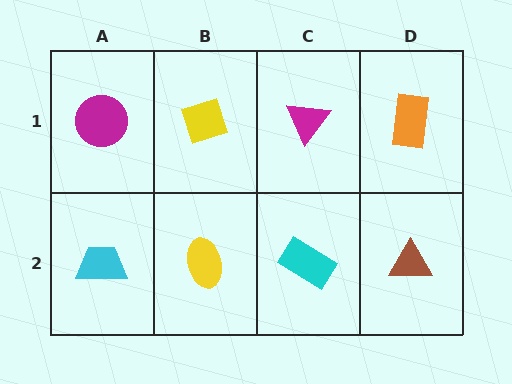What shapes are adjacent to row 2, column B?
A yellow diamond (row 1, column B), a cyan trapezoid (row 2, column A), a cyan rectangle (row 2, column C).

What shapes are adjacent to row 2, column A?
A magenta circle (row 1, column A), a yellow ellipse (row 2, column B).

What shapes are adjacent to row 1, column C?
A cyan rectangle (row 2, column C), a yellow diamond (row 1, column B), an orange rectangle (row 1, column D).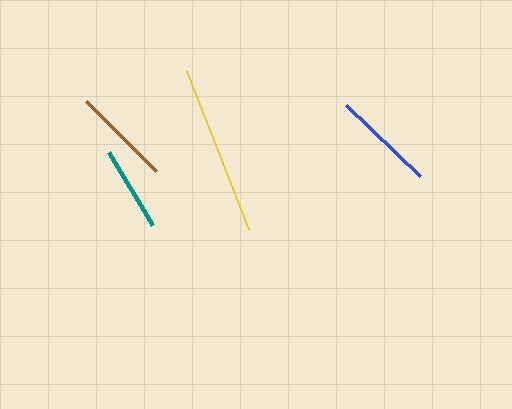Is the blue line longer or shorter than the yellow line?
The yellow line is longer than the blue line.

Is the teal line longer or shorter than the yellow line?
The yellow line is longer than the teal line.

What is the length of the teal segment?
The teal segment is approximately 85 pixels long.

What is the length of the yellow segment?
The yellow segment is approximately 169 pixels long.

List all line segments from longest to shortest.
From longest to shortest: yellow, blue, brown, teal.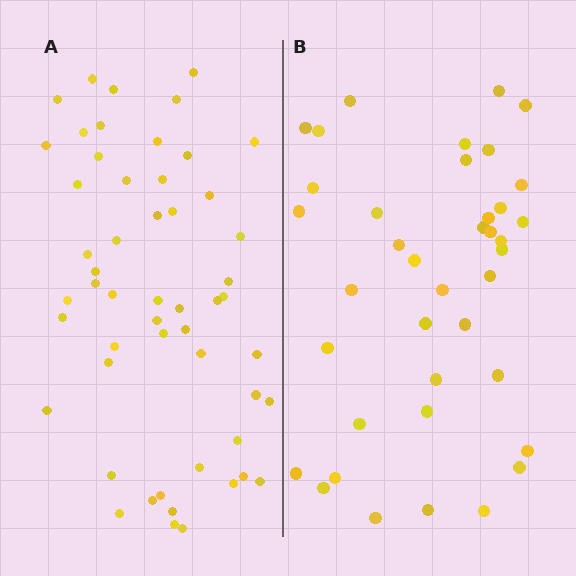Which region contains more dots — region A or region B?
Region A (the left region) has more dots.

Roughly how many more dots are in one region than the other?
Region A has approximately 15 more dots than region B.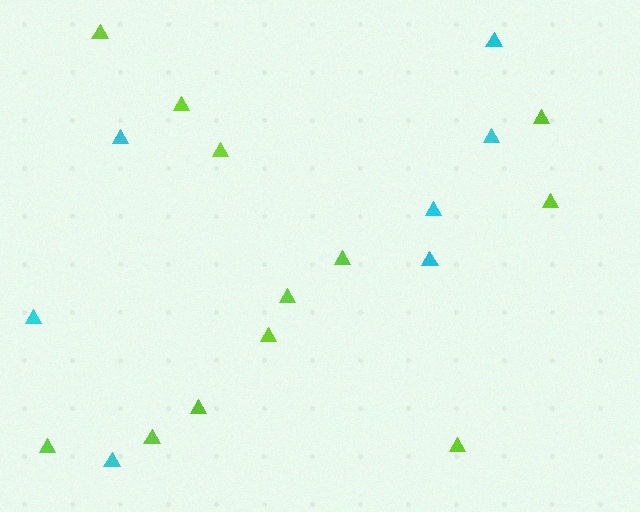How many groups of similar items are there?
There are 2 groups: one group of cyan triangles (7) and one group of lime triangles (12).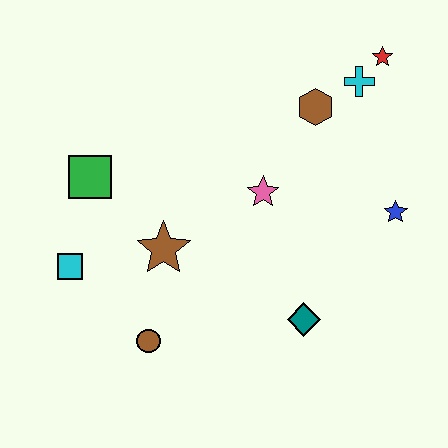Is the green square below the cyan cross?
Yes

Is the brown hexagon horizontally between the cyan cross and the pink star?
Yes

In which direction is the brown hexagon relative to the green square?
The brown hexagon is to the right of the green square.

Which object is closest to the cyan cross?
The red star is closest to the cyan cross.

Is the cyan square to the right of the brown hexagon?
No